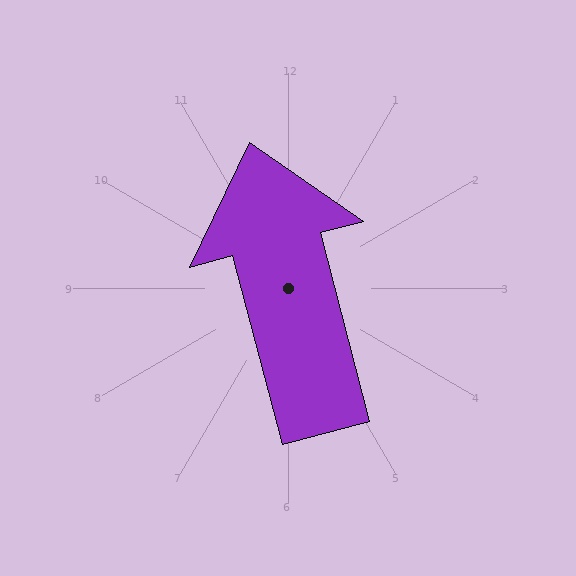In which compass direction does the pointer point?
North.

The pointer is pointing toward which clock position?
Roughly 12 o'clock.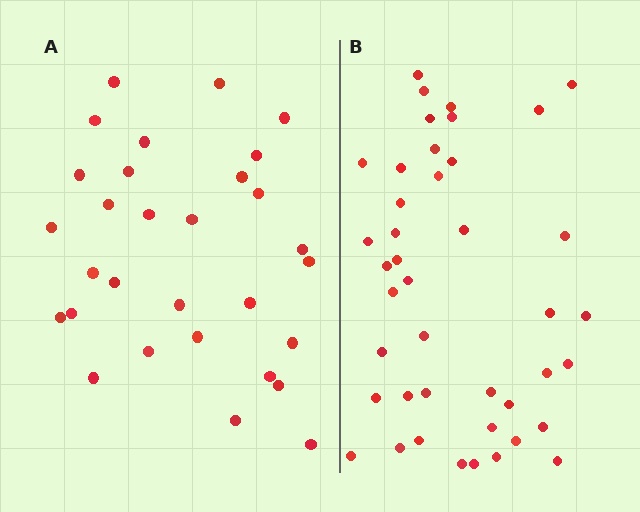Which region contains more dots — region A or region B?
Region B (the right region) has more dots.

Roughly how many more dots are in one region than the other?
Region B has roughly 12 or so more dots than region A.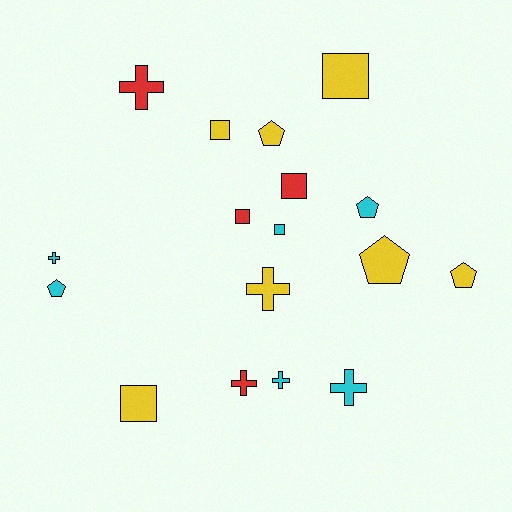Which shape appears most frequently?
Square, with 6 objects.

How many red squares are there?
There are 2 red squares.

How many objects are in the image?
There are 17 objects.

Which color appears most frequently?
Yellow, with 7 objects.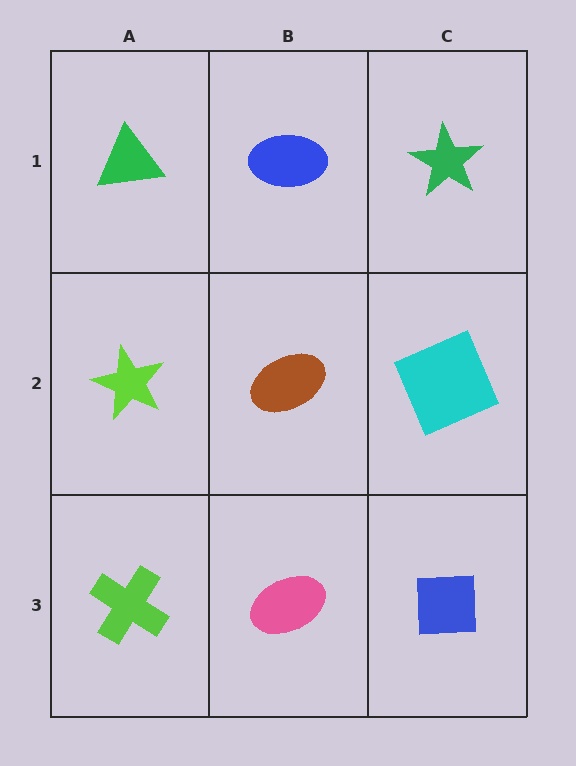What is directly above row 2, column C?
A green star.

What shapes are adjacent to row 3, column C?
A cyan square (row 2, column C), a pink ellipse (row 3, column B).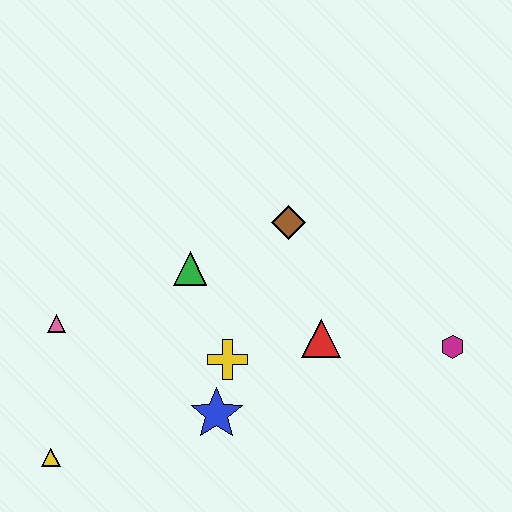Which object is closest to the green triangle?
The yellow cross is closest to the green triangle.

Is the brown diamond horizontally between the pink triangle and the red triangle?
Yes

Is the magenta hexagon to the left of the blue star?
No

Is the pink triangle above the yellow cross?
Yes